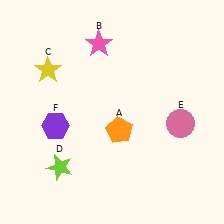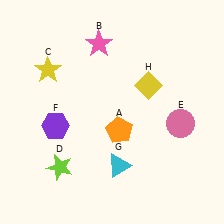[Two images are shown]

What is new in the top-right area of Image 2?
A yellow diamond (H) was added in the top-right area of Image 2.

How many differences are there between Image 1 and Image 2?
There are 2 differences between the two images.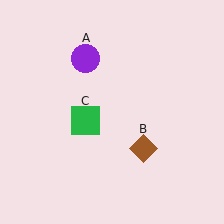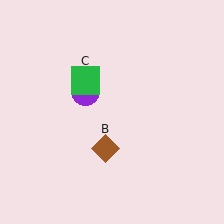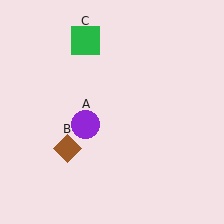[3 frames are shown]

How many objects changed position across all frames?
3 objects changed position: purple circle (object A), brown diamond (object B), green square (object C).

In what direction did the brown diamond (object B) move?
The brown diamond (object B) moved left.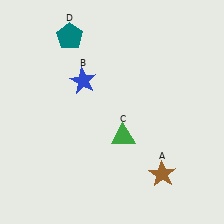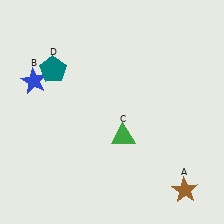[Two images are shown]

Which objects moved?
The objects that moved are: the brown star (A), the blue star (B), the teal pentagon (D).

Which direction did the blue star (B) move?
The blue star (B) moved left.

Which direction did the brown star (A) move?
The brown star (A) moved right.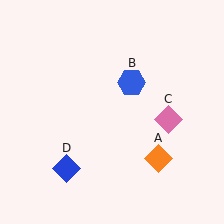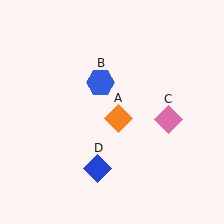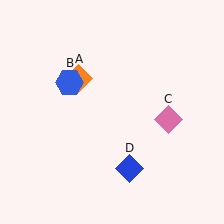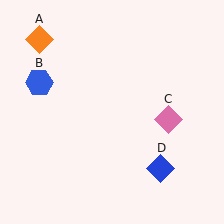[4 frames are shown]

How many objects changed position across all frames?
3 objects changed position: orange diamond (object A), blue hexagon (object B), blue diamond (object D).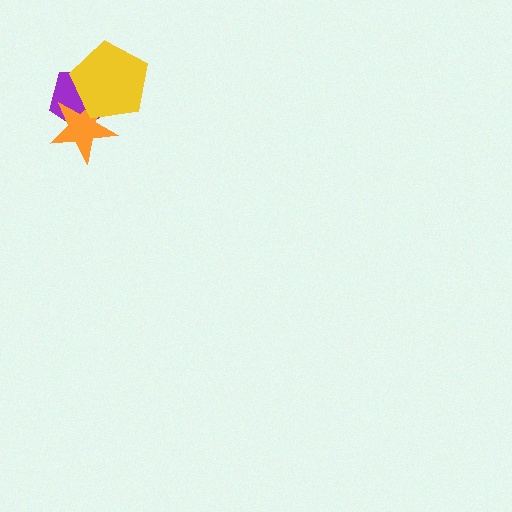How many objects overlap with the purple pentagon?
2 objects overlap with the purple pentagon.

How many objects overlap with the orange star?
2 objects overlap with the orange star.